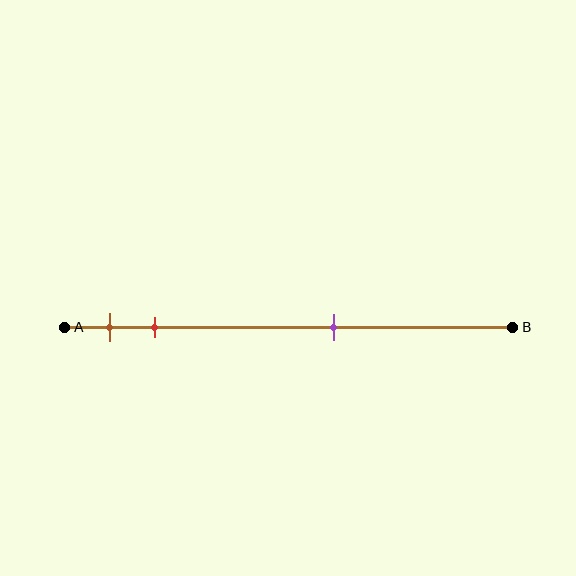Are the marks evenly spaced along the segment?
No, the marks are not evenly spaced.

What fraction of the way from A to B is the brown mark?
The brown mark is approximately 10% (0.1) of the way from A to B.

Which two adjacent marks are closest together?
The brown and red marks are the closest adjacent pair.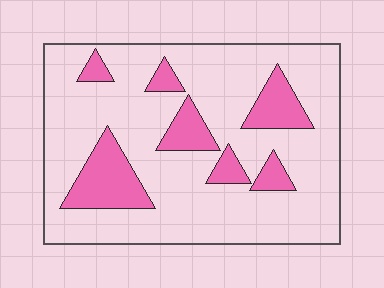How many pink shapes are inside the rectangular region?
7.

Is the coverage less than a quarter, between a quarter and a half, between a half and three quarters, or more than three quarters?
Less than a quarter.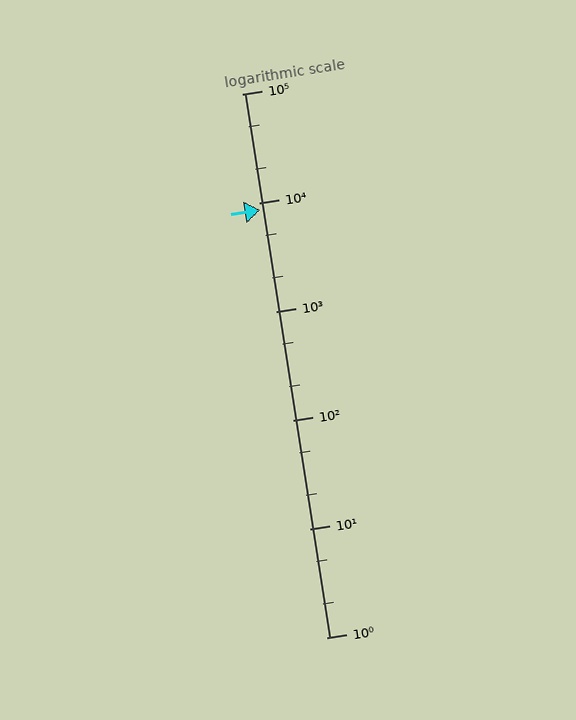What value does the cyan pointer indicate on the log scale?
The pointer indicates approximately 8600.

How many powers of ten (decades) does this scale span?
The scale spans 5 decades, from 1 to 100000.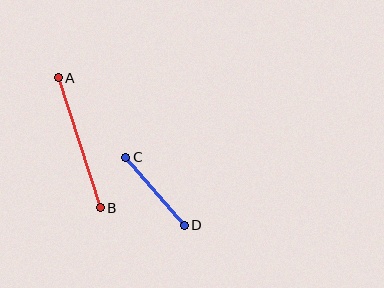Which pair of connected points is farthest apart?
Points A and B are farthest apart.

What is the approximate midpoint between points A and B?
The midpoint is at approximately (79, 143) pixels.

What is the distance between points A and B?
The distance is approximately 136 pixels.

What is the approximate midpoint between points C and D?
The midpoint is at approximately (155, 191) pixels.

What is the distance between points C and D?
The distance is approximately 90 pixels.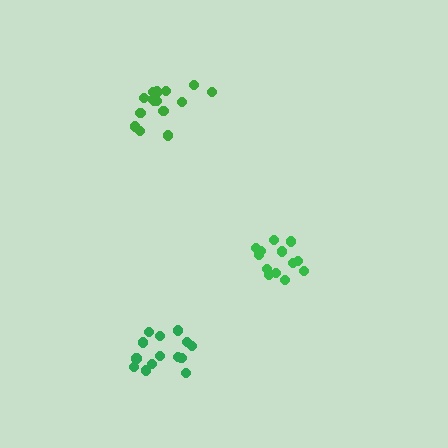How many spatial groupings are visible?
There are 3 spatial groupings.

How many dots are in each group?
Group 1: 16 dots, Group 2: 13 dots, Group 3: 14 dots (43 total).